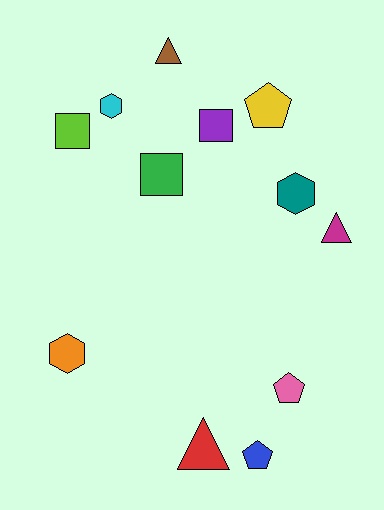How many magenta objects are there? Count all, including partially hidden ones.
There is 1 magenta object.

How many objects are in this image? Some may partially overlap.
There are 12 objects.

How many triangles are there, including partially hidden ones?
There are 3 triangles.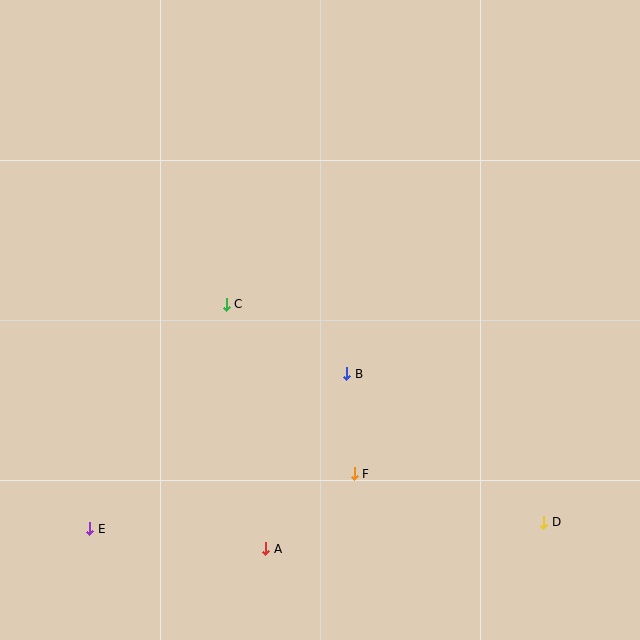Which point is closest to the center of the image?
Point B at (347, 374) is closest to the center.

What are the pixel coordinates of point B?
Point B is at (347, 374).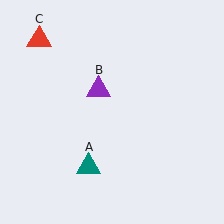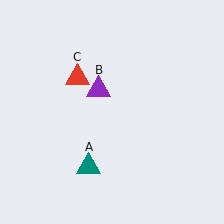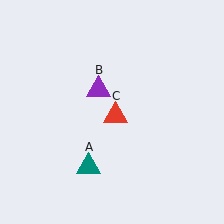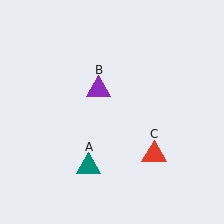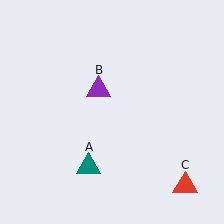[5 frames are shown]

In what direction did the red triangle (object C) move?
The red triangle (object C) moved down and to the right.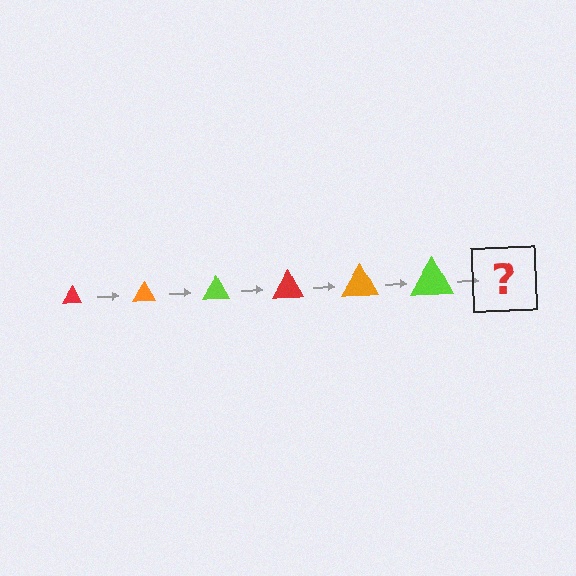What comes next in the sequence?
The next element should be a red triangle, larger than the previous one.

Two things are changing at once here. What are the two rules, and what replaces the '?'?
The two rules are that the triangle grows larger each step and the color cycles through red, orange, and lime. The '?' should be a red triangle, larger than the previous one.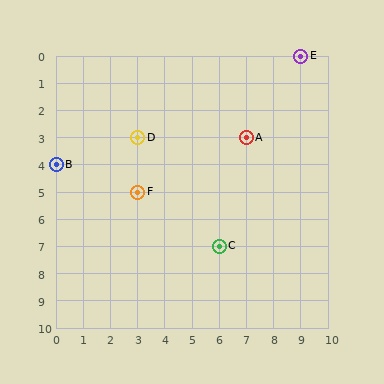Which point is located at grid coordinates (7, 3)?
Point A is at (7, 3).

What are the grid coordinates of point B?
Point B is at grid coordinates (0, 4).